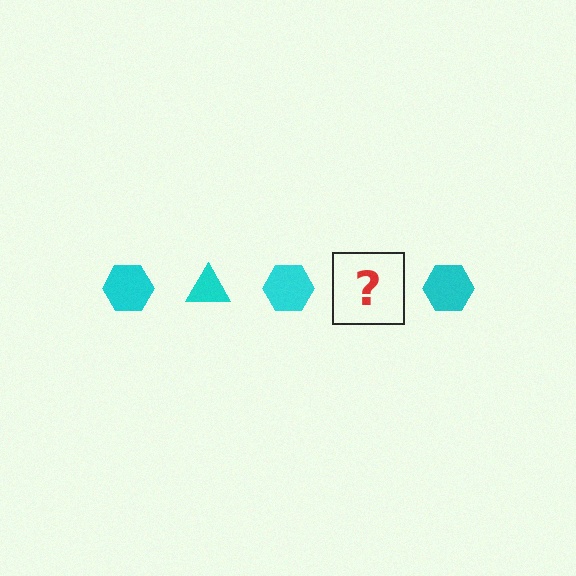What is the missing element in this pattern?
The missing element is a cyan triangle.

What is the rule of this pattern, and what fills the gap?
The rule is that the pattern cycles through hexagon, triangle shapes in cyan. The gap should be filled with a cyan triangle.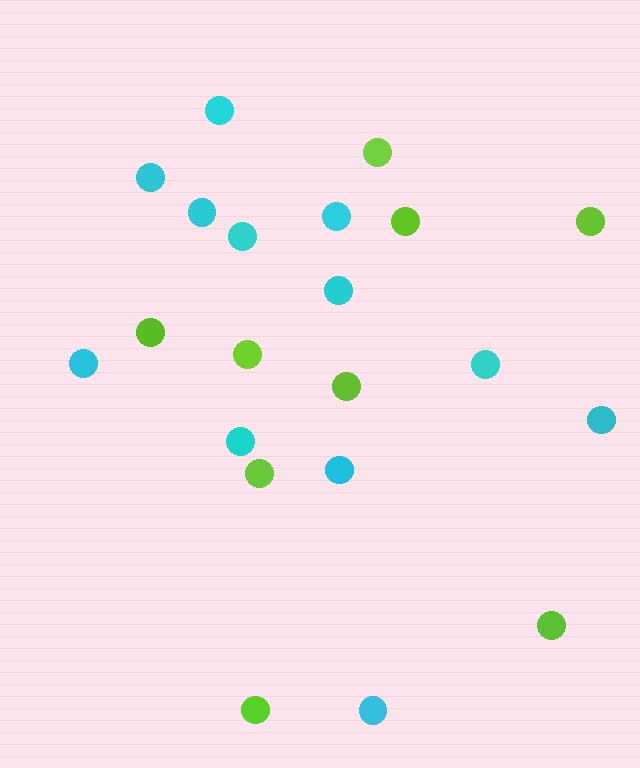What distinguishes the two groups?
There are 2 groups: one group of cyan circles (12) and one group of lime circles (9).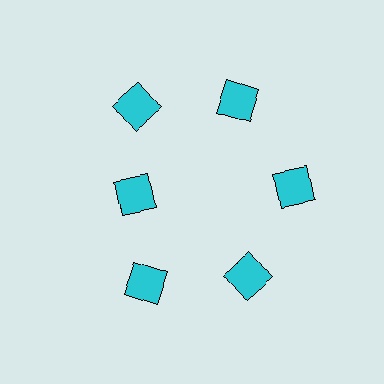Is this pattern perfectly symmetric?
No. The 6 cyan diamonds are arranged in a ring, but one element near the 9 o'clock position is pulled inward toward the center, breaking the 6-fold rotational symmetry.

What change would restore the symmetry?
The symmetry would be restored by moving it outward, back onto the ring so that all 6 diamonds sit at equal angles and equal distance from the center.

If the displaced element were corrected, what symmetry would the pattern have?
It would have 6-fold rotational symmetry — the pattern would map onto itself every 60 degrees.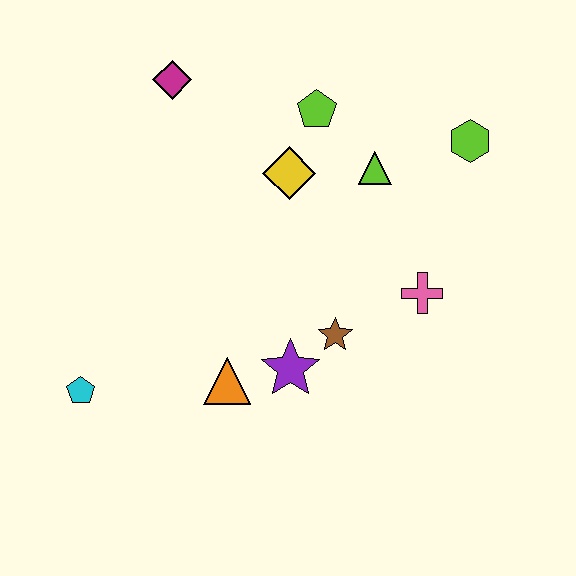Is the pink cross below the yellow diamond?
Yes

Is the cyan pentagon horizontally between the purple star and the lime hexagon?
No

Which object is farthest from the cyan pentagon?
The lime hexagon is farthest from the cyan pentagon.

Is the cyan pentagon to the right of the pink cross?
No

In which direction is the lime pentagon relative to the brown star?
The lime pentagon is above the brown star.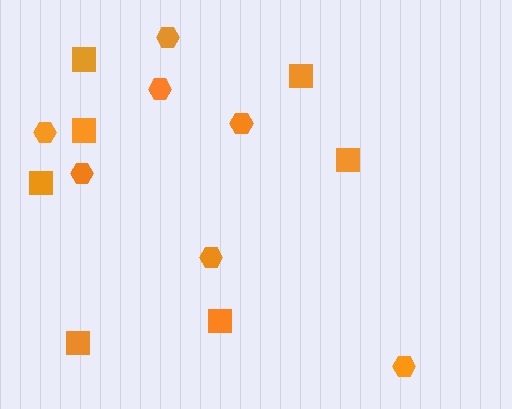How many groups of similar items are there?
There are 2 groups: one group of hexagons (7) and one group of squares (7).